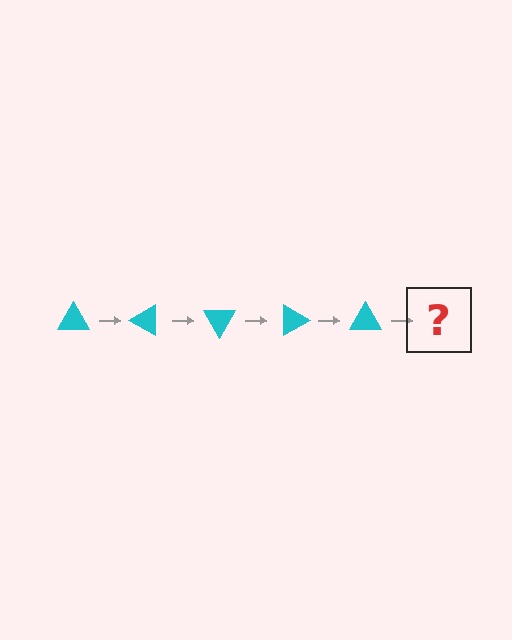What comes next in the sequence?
The next element should be a cyan triangle rotated 150 degrees.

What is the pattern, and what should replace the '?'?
The pattern is that the triangle rotates 30 degrees each step. The '?' should be a cyan triangle rotated 150 degrees.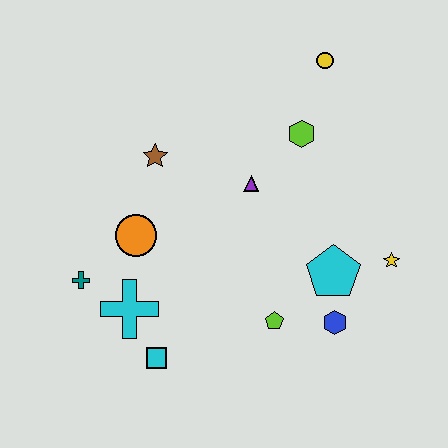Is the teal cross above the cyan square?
Yes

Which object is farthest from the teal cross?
The yellow circle is farthest from the teal cross.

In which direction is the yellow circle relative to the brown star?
The yellow circle is to the right of the brown star.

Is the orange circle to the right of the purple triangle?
No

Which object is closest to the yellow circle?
The lime hexagon is closest to the yellow circle.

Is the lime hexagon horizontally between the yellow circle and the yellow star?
No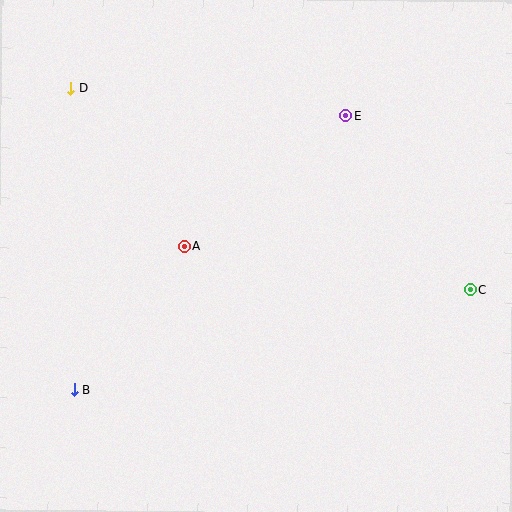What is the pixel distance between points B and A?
The distance between B and A is 181 pixels.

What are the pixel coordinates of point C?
Point C is at (470, 290).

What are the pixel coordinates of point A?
Point A is at (184, 247).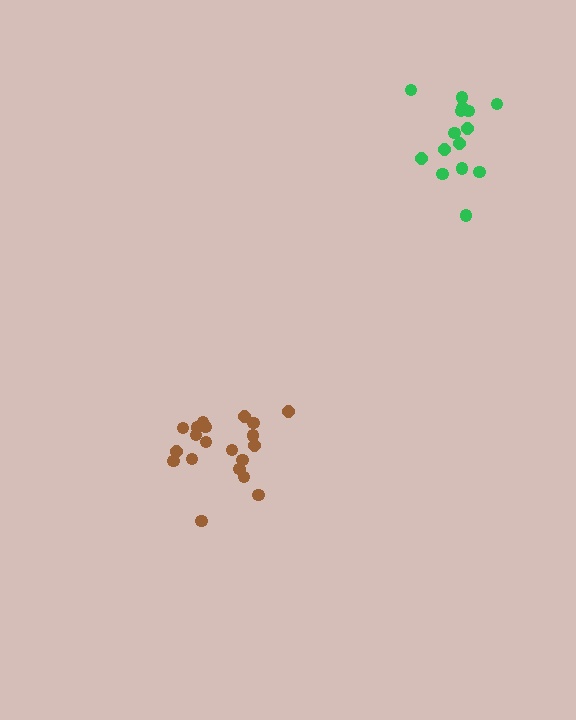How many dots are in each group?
Group 1: 15 dots, Group 2: 20 dots (35 total).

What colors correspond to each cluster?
The clusters are colored: green, brown.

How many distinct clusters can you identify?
There are 2 distinct clusters.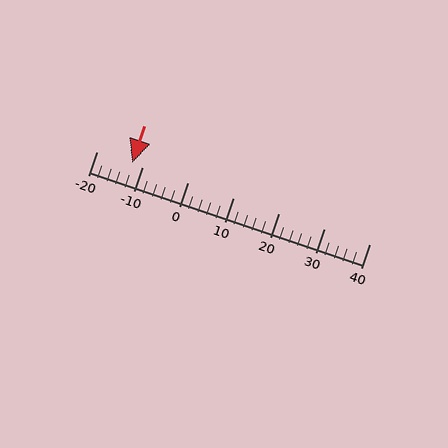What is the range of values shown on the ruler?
The ruler shows values from -20 to 40.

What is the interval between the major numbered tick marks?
The major tick marks are spaced 10 units apart.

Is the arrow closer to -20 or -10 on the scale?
The arrow is closer to -10.